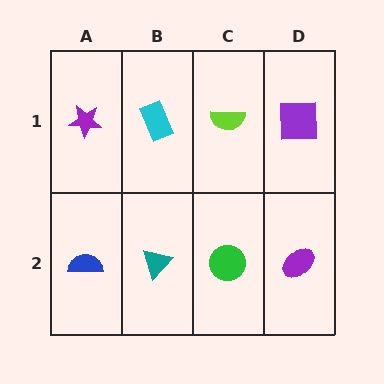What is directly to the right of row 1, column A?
A cyan rectangle.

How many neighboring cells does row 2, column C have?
3.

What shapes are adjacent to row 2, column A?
A purple star (row 1, column A), a teal triangle (row 2, column B).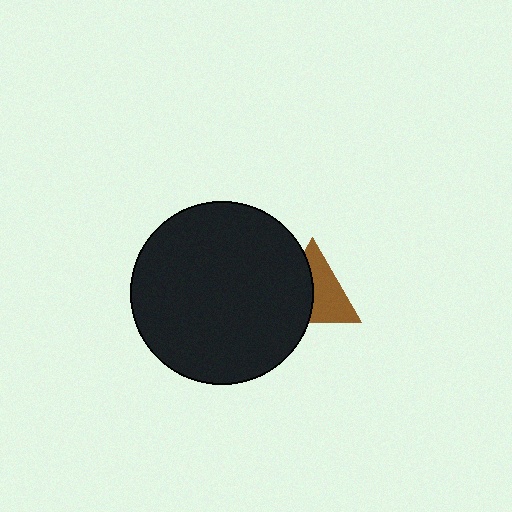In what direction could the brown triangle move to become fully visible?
The brown triangle could move right. That would shift it out from behind the black circle entirely.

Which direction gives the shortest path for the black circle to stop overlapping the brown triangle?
Moving left gives the shortest separation.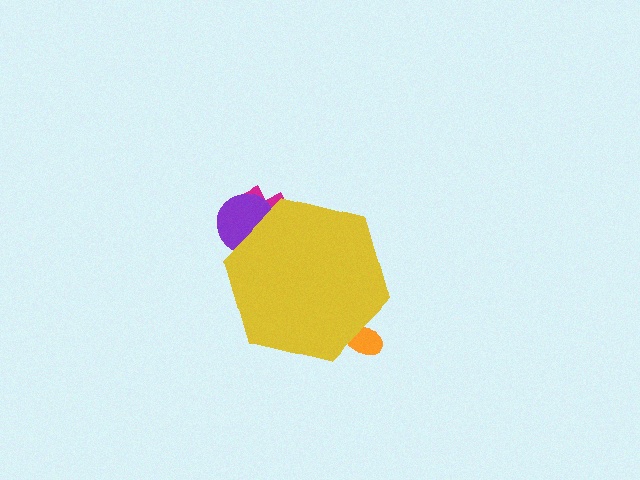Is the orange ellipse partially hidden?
Yes, the orange ellipse is partially hidden behind the yellow hexagon.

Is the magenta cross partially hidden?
Yes, the magenta cross is partially hidden behind the yellow hexagon.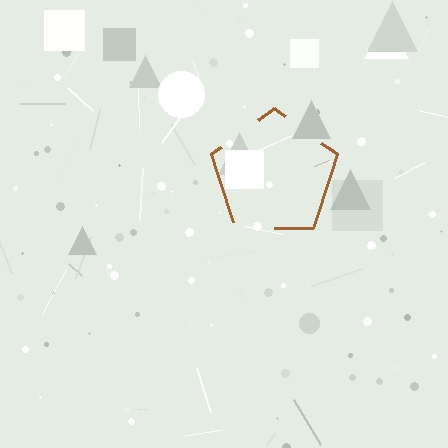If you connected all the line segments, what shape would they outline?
They would outline a pentagon.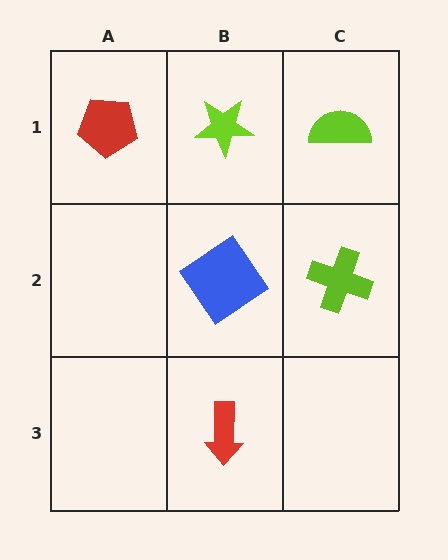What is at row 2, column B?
A blue diamond.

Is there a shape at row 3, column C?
No, that cell is empty.